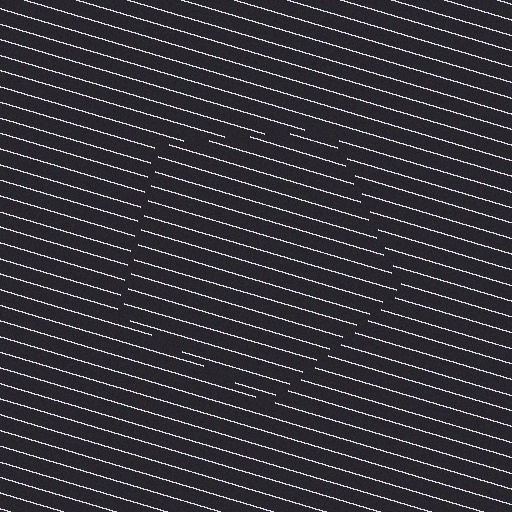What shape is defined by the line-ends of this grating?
An illusory pentagon. The interior of the shape contains the same grating, shifted by half a period — the contour is defined by the phase discontinuity where line-ends from the inner and outer gratings abut.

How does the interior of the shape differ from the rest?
The interior of the shape contains the same grating, shifted by half a period — the contour is defined by the phase discontinuity where line-ends from the inner and outer gratings abut.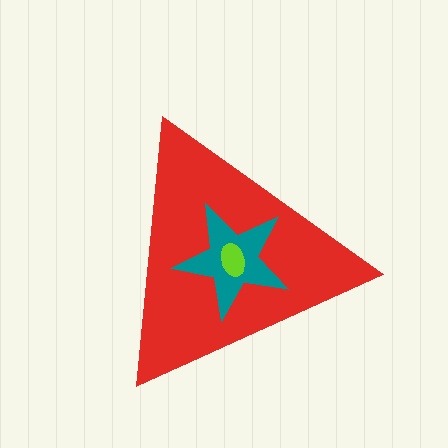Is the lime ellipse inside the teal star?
Yes.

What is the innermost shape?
The lime ellipse.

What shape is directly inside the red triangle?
The teal star.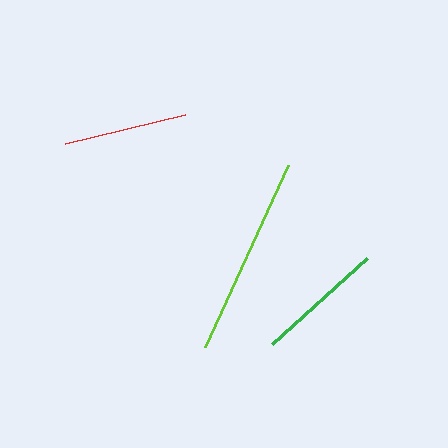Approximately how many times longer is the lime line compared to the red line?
The lime line is approximately 1.6 times the length of the red line.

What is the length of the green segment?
The green segment is approximately 128 pixels long.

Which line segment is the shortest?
The red line is the shortest at approximately 123 pixels.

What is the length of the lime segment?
The lime segment is approximately 200 pixels long.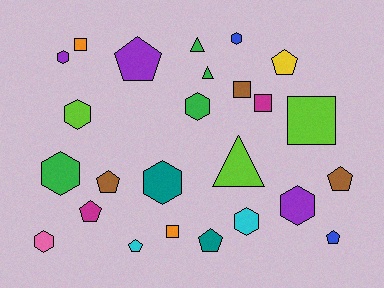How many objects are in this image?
There are 25 objects.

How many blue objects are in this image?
There are 2 blue objects.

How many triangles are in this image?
There are 3 triangles.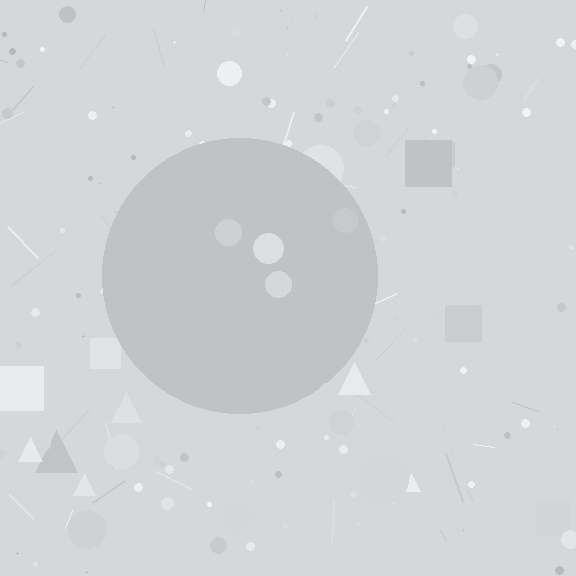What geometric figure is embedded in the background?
A circle is embedded in the background.